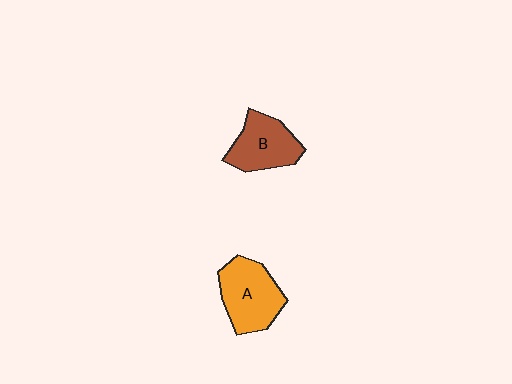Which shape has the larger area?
Shape A (orange).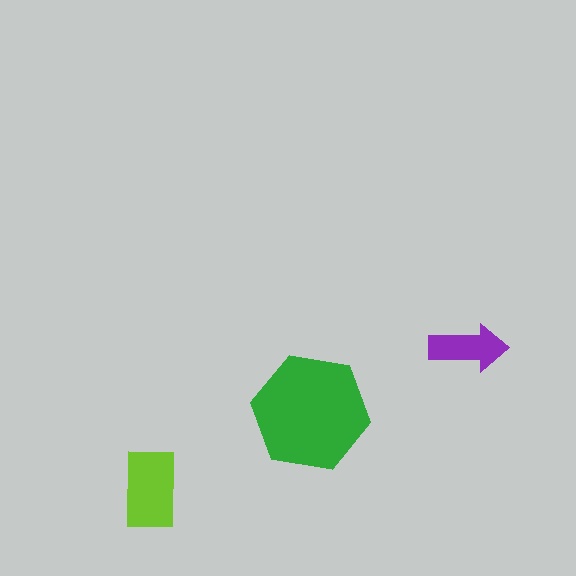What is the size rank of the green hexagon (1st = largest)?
1st.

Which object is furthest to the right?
The purple arrow is rightmost.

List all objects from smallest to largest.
The purple arrow, the lime rectangle, the green hexagon.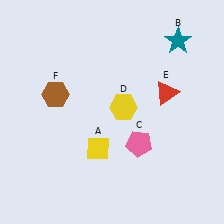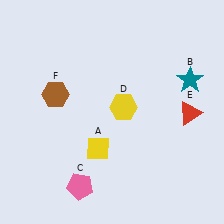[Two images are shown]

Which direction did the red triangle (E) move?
The red triangle (E) moved right.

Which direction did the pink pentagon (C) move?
The pink pentagon (C) moved left.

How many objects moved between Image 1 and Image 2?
3 objects moved between the two images.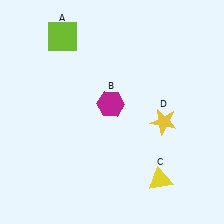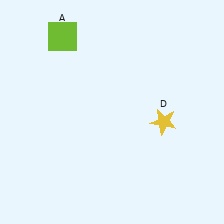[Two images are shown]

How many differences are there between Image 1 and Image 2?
There are 2 differences between the two images.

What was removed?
The yellow triangle (C), the magenta hexagon (B) were removed in Image 2.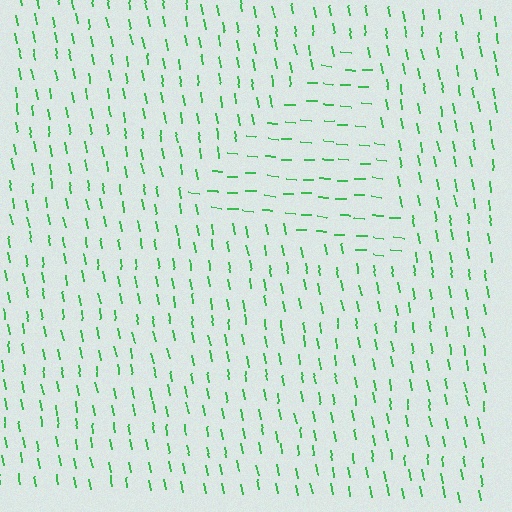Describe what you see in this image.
The image is filled with small green line segments. A triangle region in the image has lines oriented differently from the surrounding lines, creating a visible texture boundary.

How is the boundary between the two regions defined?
The boundary is defined purely by a change in line orientation (approximately 77 degrees difference). All lines are the same color and thickness.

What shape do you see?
I see a triangle.